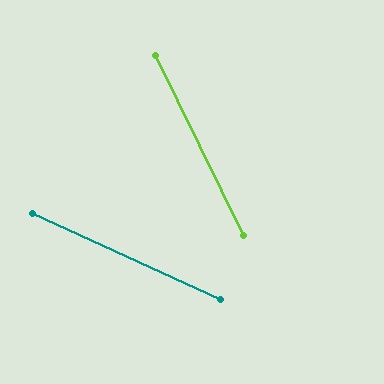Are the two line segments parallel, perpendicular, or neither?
Neither parallel nor perpendicular — they differ by about 39°.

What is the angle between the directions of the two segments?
Approximately 39 degrees.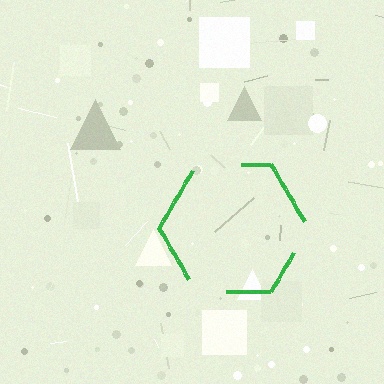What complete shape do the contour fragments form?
The contour fragments form a hexagon.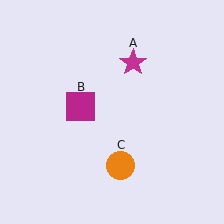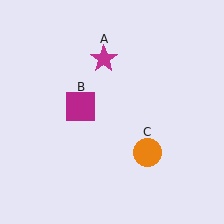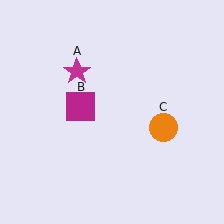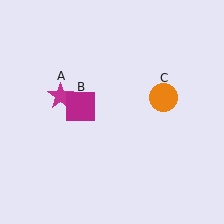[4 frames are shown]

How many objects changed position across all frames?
2 objects changed position: magenta star (object A), orange circle (object C).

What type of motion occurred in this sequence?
The magenta star (object A), orange circle (object C) rotated counterclockwise around the center of the scene.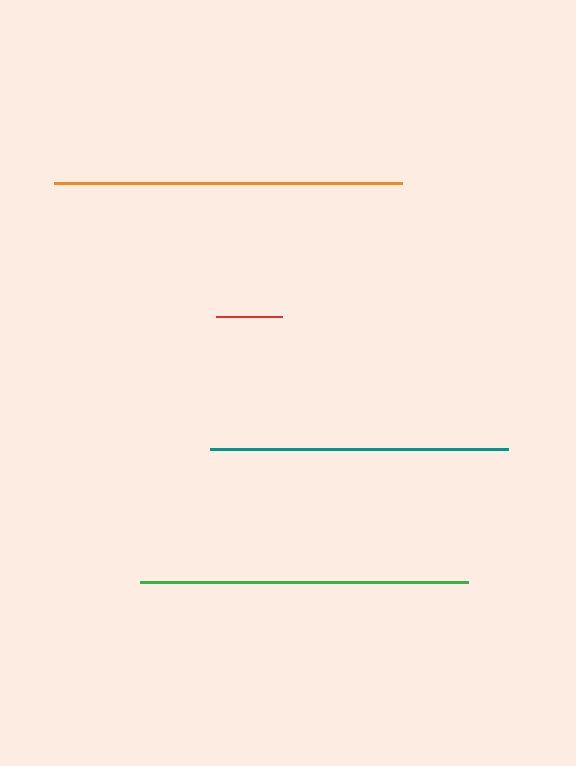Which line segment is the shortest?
The red line is the shortest at approximately 66 pixels.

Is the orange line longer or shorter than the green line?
The orange line is longer than the green line.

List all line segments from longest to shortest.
From longest to shortest: orange, green, teal, red.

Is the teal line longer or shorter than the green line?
The green line is longer than the teal line.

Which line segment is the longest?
The orange line is the longest at approximately 348 pixels.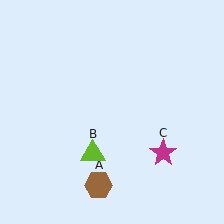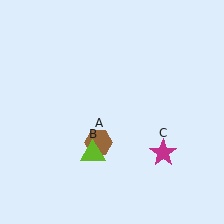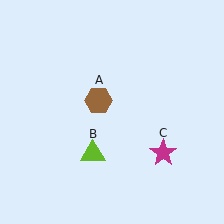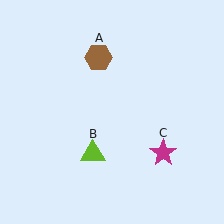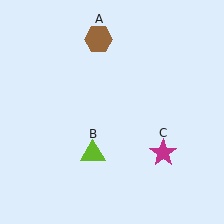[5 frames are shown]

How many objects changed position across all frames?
1 object changed position: brown hexagon (object A).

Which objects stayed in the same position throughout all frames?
Lime triangle (object B) and magenta star (object C) remained stationary.